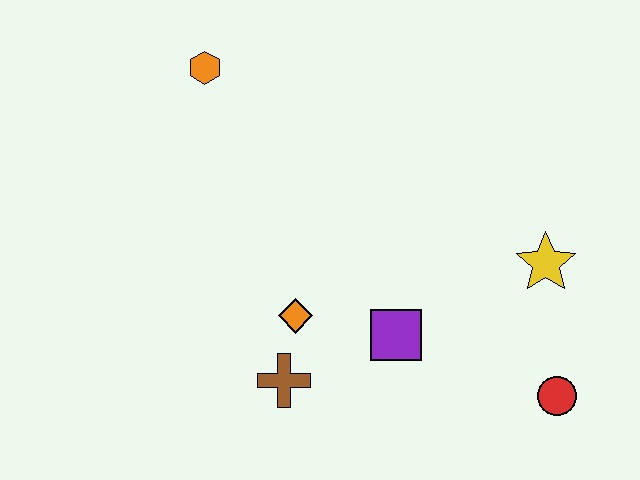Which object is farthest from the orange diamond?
The red circle is farthest from the orange diamond.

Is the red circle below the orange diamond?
Yes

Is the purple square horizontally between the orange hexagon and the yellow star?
Yes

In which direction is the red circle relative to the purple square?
The red circle is to the right of the purple square.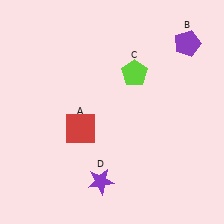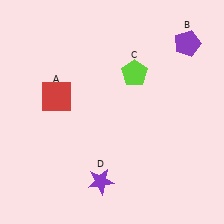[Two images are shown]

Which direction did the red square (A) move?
The red square (A) moved up.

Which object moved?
The red square (A) moved up.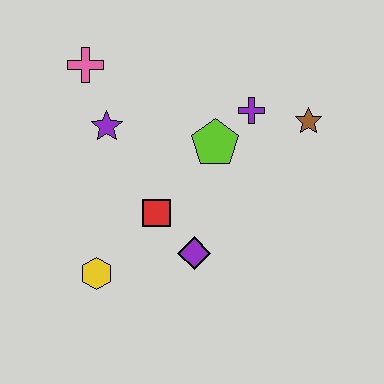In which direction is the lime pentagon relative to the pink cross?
The lime pentagon is to the right of the pink cross.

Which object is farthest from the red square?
The brown star is farthest from the red square.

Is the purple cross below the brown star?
No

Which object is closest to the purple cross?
The lime pentagon is closest to the purple cross.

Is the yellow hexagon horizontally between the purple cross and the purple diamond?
No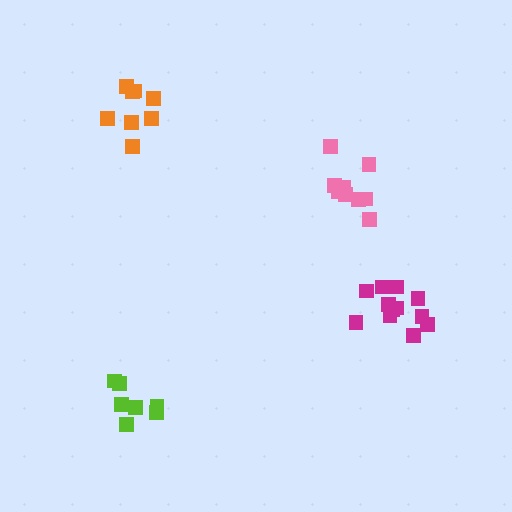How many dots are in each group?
Group 1: 8 dots, Group 2: 7 dots, Group 3: 12 dots, Group 4: 9 dots (36 total).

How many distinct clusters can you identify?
There are 4 distinct clusters.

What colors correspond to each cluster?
The clusters are colored: orange, lime, magenta, pink.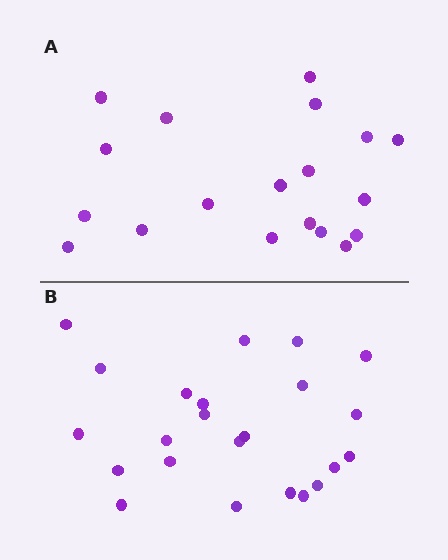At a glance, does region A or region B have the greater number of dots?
Region B (the bottom region) has more dots.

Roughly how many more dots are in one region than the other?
Region B has about 4 more dots than region A.